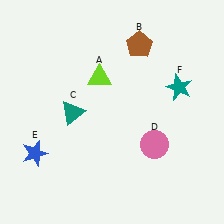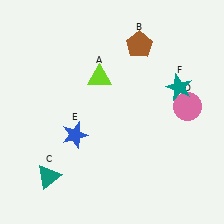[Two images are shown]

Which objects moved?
The objects that moved are: the teal triangle (C), the pink circle (D), the blue star (E).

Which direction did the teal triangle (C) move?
The teal triangle (C) moved down.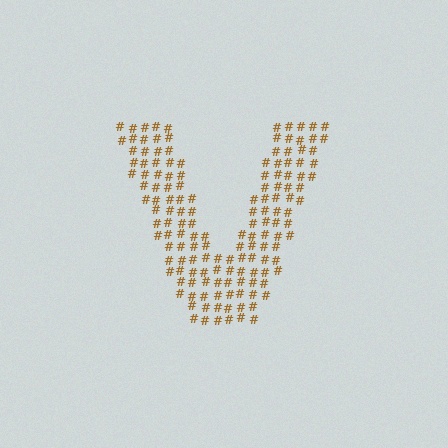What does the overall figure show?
The overall figure shows the letter V.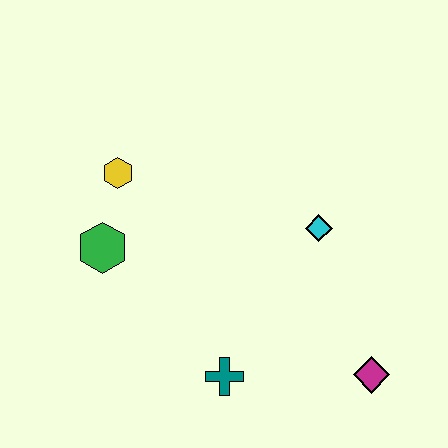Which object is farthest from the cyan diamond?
The green hexagon is farthest from the cyan diamond.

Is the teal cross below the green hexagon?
Yes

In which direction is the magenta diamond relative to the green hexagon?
The magenta diamond is to the right of the green hexagon.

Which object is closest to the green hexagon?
The yellow hexagon is closest to the green hexagon.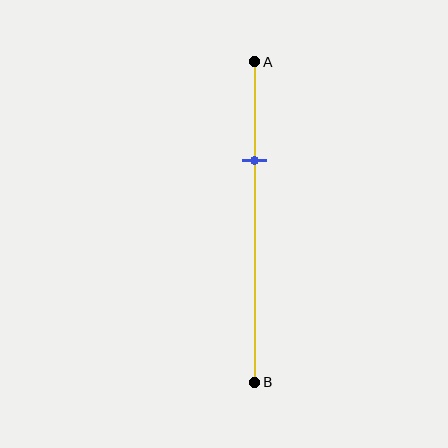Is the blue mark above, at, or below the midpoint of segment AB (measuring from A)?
The blue mark is above the midpoint of segment AB.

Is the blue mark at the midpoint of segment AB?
No, the mark is at about 30% from A, not at the 50% midpoint.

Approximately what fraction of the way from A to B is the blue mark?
The blue mark is approximately 30% of the way from A to B.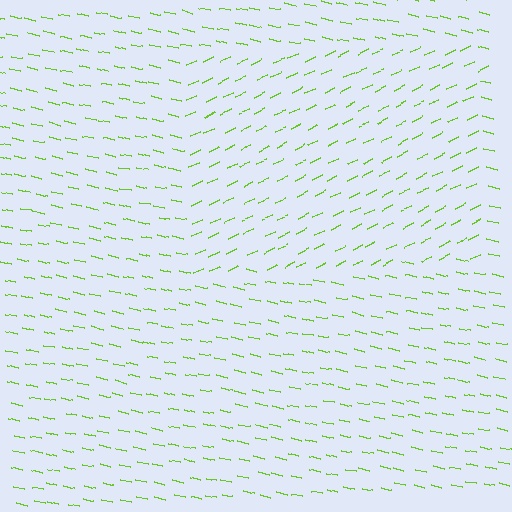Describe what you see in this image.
The image is filled with small lime line segments. A rectangle region in the image has lines oriented differently from the surrounding lines, creating a visible texture boundary.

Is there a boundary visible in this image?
Yes, there is a texture boundary formed by a change in line orientation.